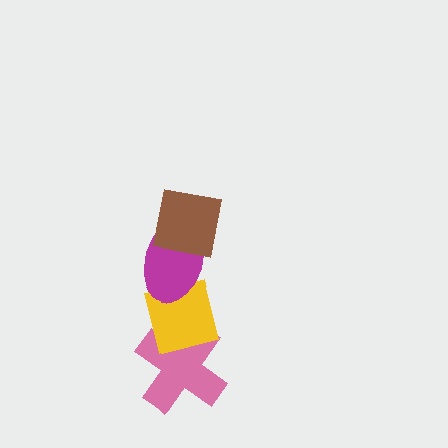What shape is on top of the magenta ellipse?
The brown square is on top of the magenta ellipse.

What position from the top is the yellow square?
The yellow square is 3rd from the top.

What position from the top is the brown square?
The brown square is 1st from the top.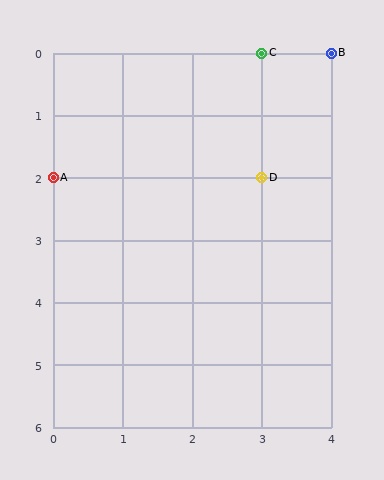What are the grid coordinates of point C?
Point C is at grid coordinates (3, 0).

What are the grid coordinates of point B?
Point B is at grid coordinates (4, 0).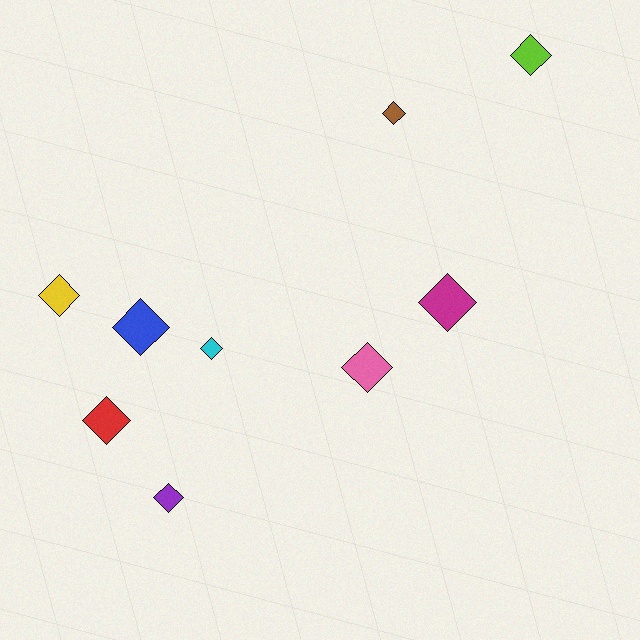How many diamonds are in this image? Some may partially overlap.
There are 9 diamonds.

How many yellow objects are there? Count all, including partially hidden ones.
There is 1 yellow object.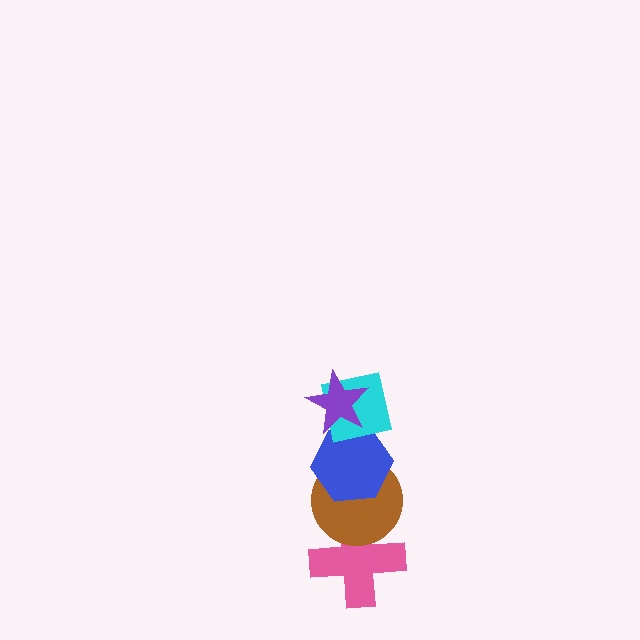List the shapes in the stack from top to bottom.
From top to bottom: the purple star, the cyan square, the blue hexagon, the brown circle, the pink cross.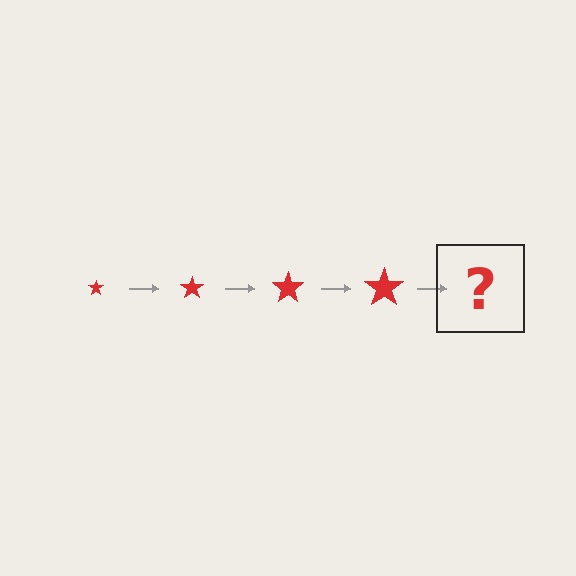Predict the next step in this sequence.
The next step is a red star, larger than the previous one.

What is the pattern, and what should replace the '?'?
The pattern is that the star gets progressively larger each step. The '?' should be a red star, larger than the previous one.